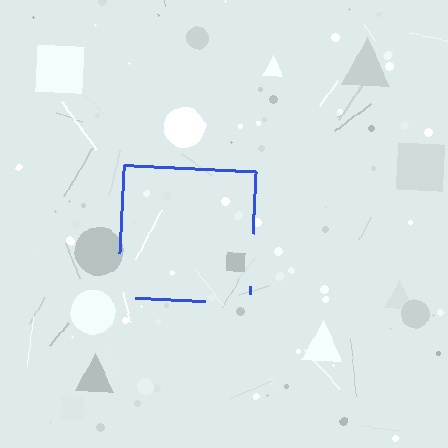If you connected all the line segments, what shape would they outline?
They would outline a square.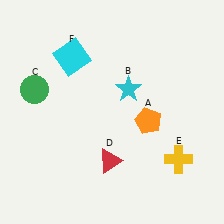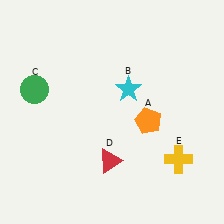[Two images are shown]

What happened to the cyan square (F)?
The cyan square (F) was removed in Image 2. It was in the top-left area of Image 1.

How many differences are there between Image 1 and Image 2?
There is 1 difference between the two images.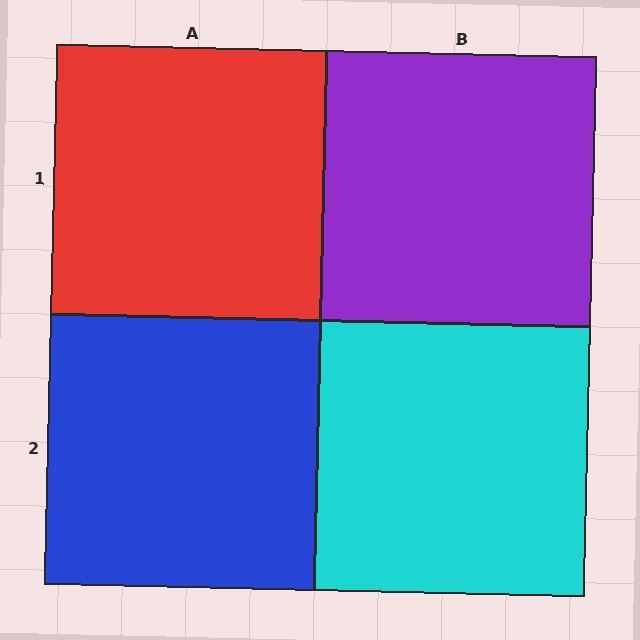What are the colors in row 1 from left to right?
Red, purple.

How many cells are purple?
1 cell is purple.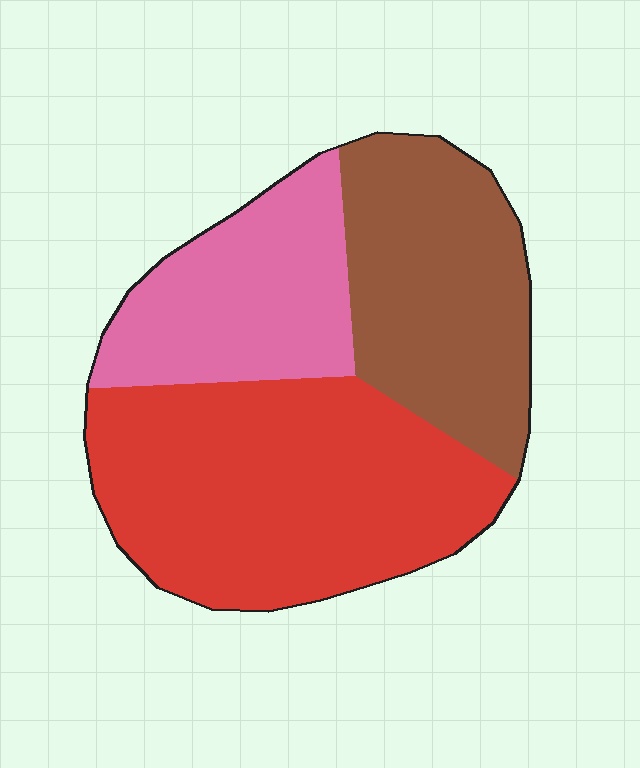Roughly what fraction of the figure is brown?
Brown covers around 30% of the figure.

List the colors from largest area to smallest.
From largest to smallest: red, brown, pink.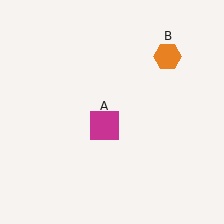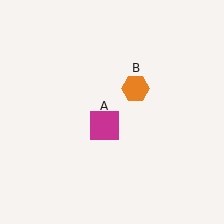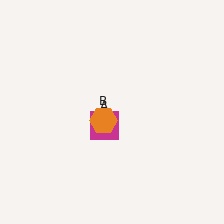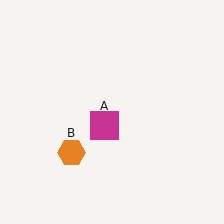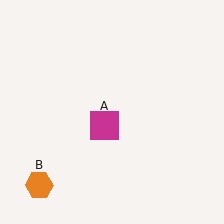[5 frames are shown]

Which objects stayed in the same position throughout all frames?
Magenta square (object A) remained stationary.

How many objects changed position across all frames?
1 object changed position: orange hexagon (object B).